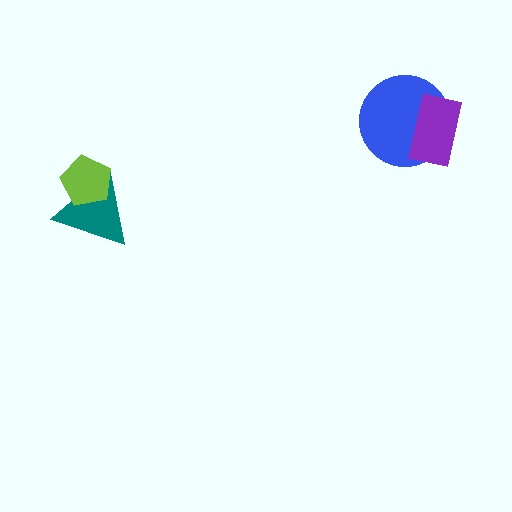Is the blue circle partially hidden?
Yes, it is partially covered by another shape.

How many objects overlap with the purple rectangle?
1 object overlaps with the purple rectangle.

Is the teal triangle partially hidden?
Yes, it is partially covered by another shape.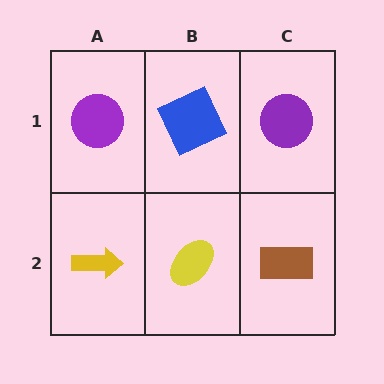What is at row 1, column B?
A blue square.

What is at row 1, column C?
A purple circle.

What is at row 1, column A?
A purple circle.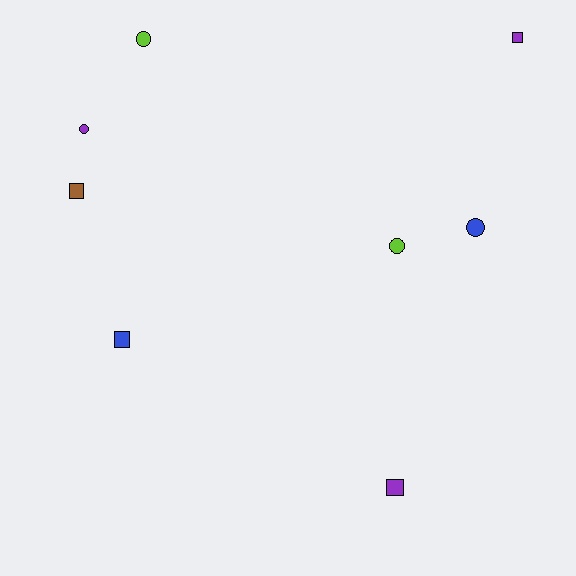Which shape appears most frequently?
Circle, with 4 objects.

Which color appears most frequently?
Purple, with 3 objects.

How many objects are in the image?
There are 8 objects.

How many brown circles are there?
There are no brown circles.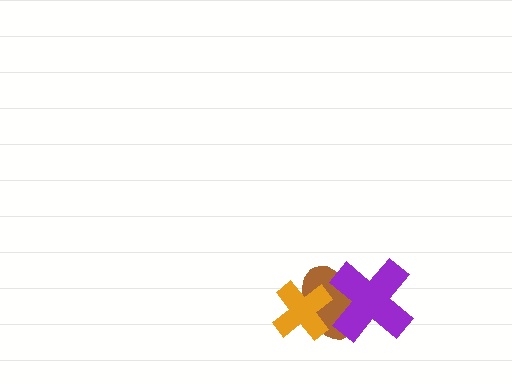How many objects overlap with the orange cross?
1 object overlaps with the orange cross.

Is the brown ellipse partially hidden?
Yes, it is partially covered by another shape.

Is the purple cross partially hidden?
No, no other shape covers it.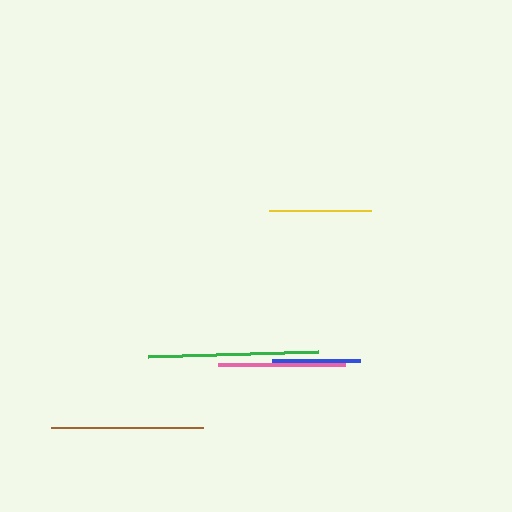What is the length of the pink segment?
The pink segment is approximately 127 pixels long.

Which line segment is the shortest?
The blue line is the shortest at approximately 88 pixels.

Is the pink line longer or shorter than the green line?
The green line is longer than the pink line.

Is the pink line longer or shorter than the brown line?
The brown line is longer than the pink line.